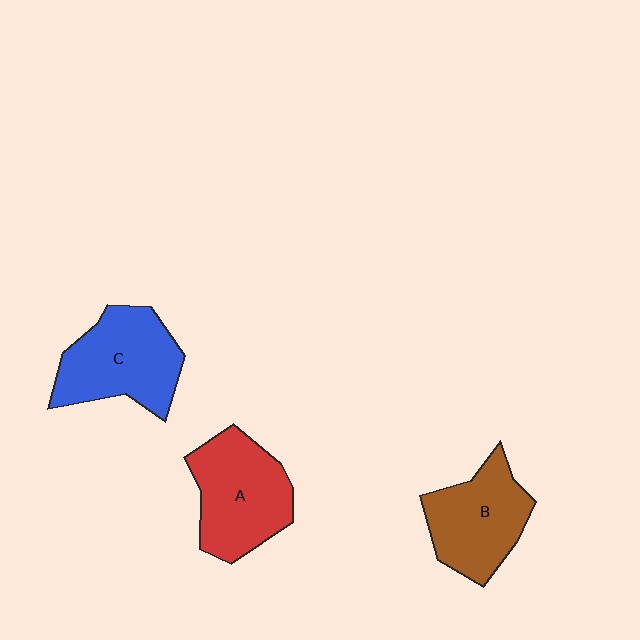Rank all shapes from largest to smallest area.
From largest to smallest: C (blue), A (red), B (brown).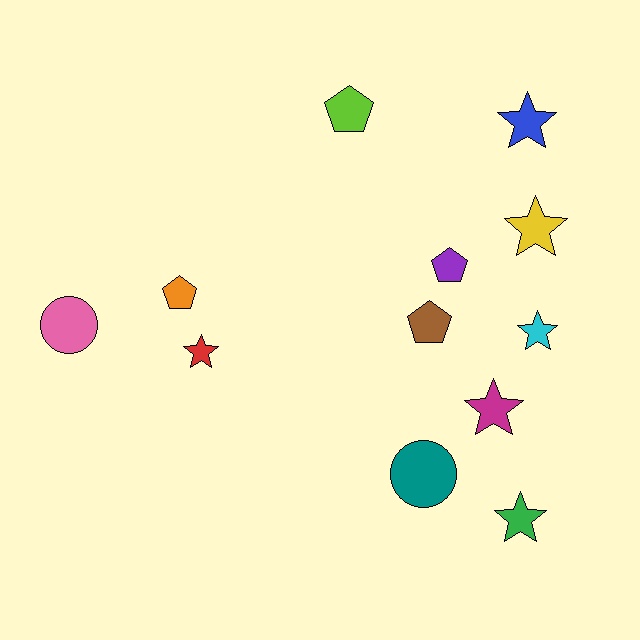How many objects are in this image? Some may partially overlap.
There are 12 objects.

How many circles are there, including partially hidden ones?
There are 2 circles.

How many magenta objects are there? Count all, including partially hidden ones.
There is 1 magenta object.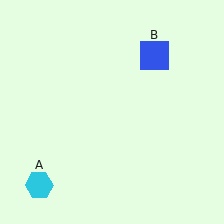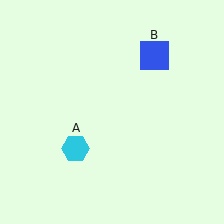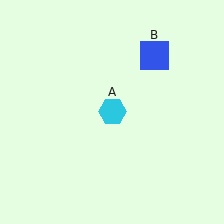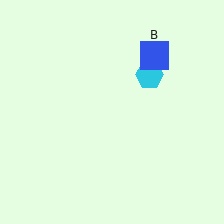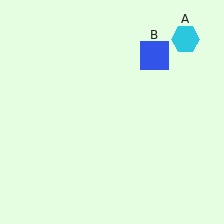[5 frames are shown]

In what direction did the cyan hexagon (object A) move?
The cyan hexagon (object A) moved up and to the right.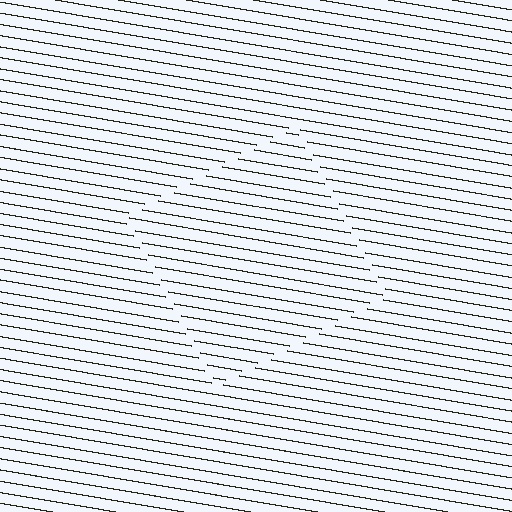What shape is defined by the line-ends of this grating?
An illusory square. The interior of the shape contains the same grating, shifted by half a period — the contour is defined by the phase discontinuity where line-ends from the inner and outer gratings abut.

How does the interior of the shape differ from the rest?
The interior of the shape contains the same grating, shifted by half a period — the contour is defined by the phase discontinuity where line-ends from the inner and outer gratings abut.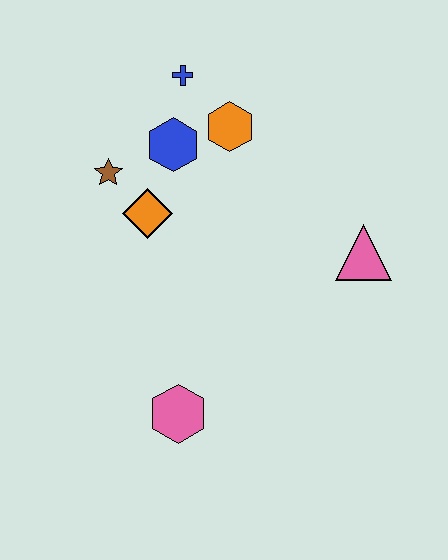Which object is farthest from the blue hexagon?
The pink hexagon is farthest from the blue hexagon.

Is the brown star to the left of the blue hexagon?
Yes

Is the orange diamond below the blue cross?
Yes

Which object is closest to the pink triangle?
The orange hexagon is closest to the pink triangle.